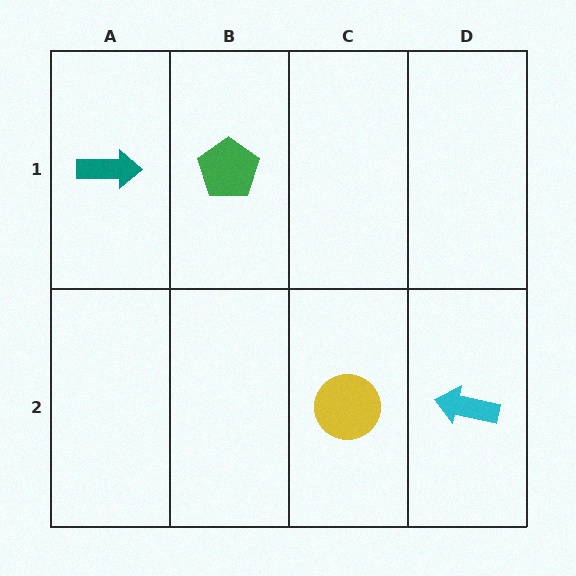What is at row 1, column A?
A teal arrow.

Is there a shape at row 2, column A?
No, that cell is empty.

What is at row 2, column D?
A cyan arrow.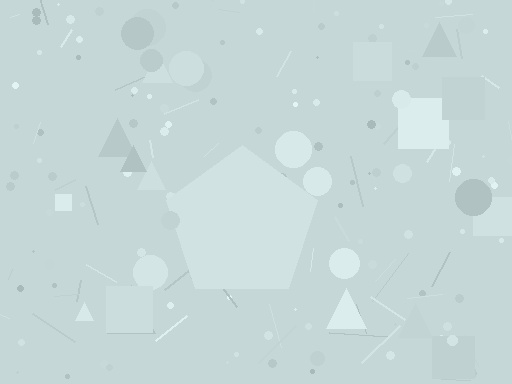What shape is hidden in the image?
A pentagon is hidden in the image.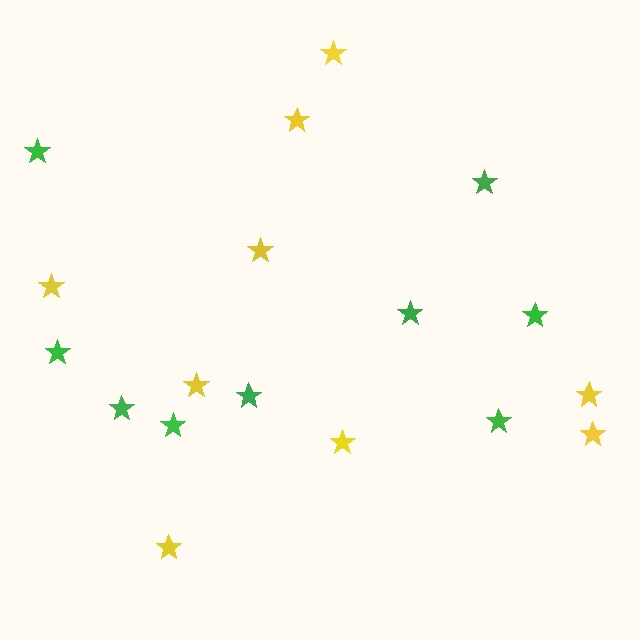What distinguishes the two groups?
There are 2 groups: one group of green stars (9) and one group of yellow stars (9).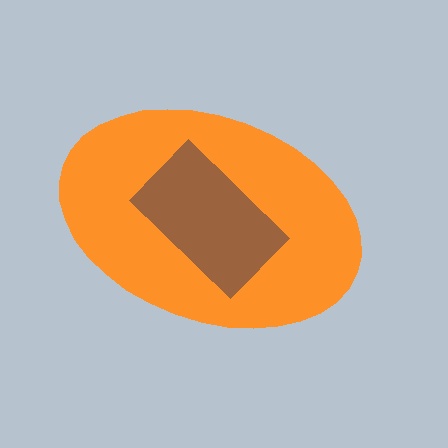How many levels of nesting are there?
2.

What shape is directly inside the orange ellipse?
The brown rectangle.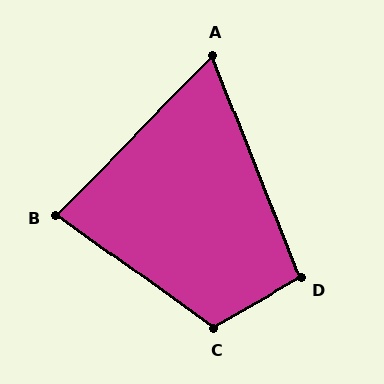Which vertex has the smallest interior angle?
A, at approximately 66 degrees.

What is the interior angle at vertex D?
Approximately 99 degrees (obtuse).